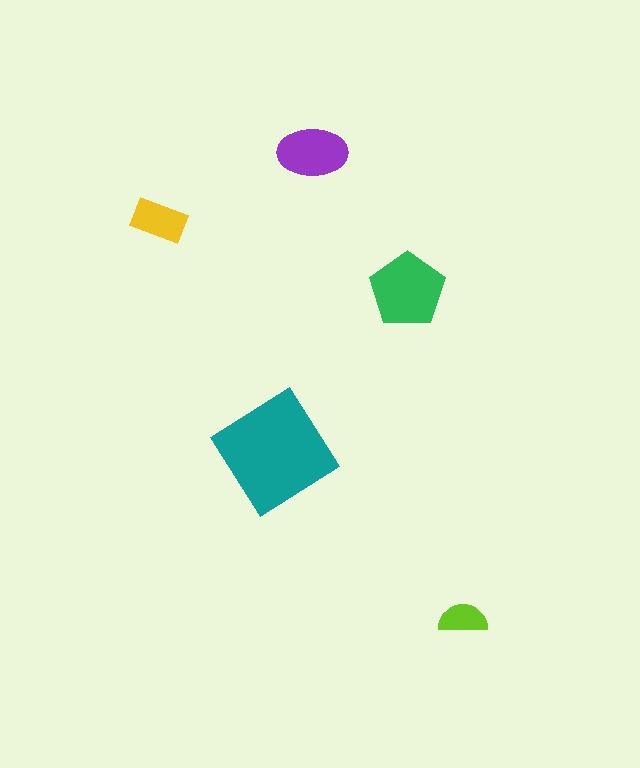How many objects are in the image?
There are 5 objects in the image.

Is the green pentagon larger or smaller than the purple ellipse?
Larger.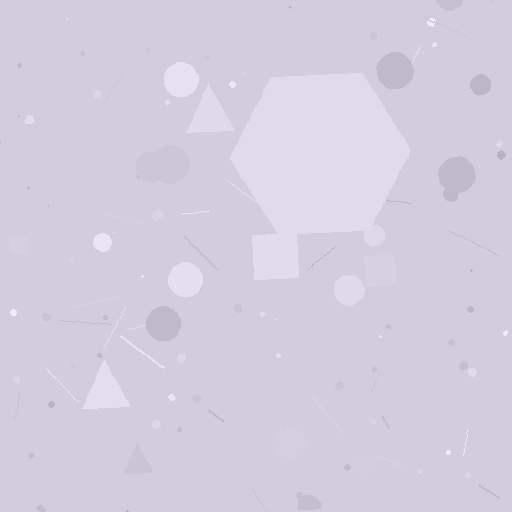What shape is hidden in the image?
A hexagon is hidden in the image.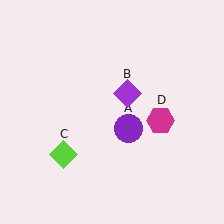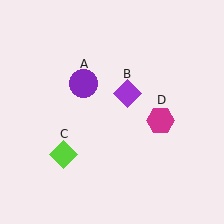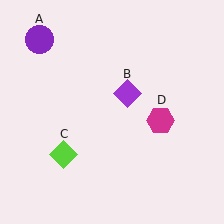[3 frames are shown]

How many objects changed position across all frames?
1 object changed position: purple circle (object A).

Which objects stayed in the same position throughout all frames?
Purple diamond (object B) and lime diamond (object C) and magenta hexagon (object D) remained stationary.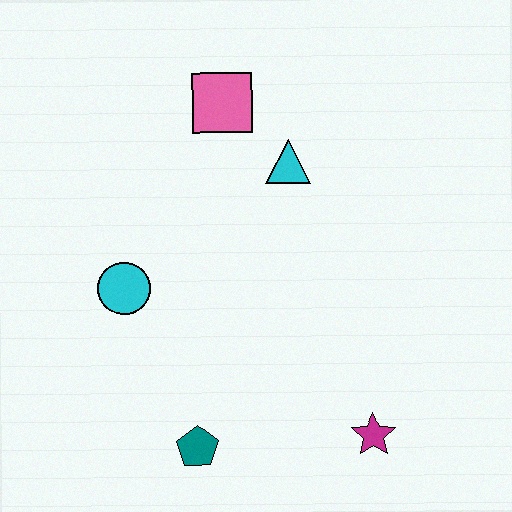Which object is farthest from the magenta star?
The pink square is farthest from the magenta star.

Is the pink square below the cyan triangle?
No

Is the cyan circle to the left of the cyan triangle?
Yes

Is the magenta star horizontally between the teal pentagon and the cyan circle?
No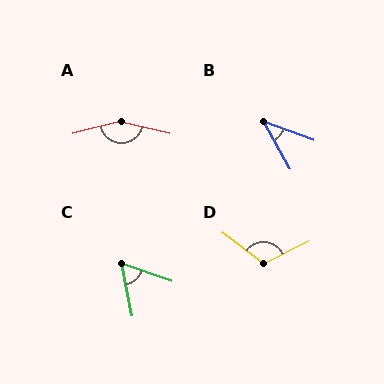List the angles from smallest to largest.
B (40°), C (60°), D (117°), A (152°).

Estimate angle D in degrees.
Approximately 117 degrees.